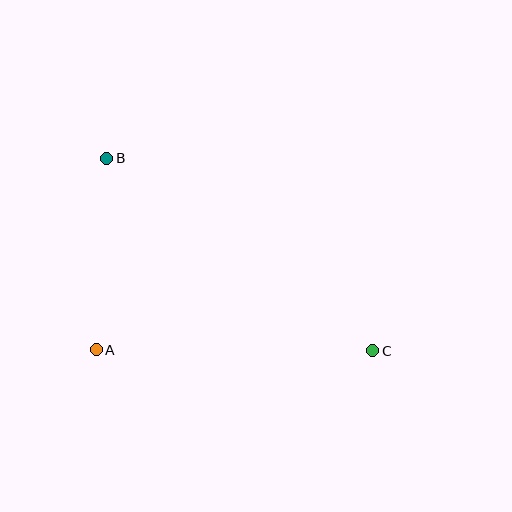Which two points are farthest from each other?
Points B and C are farthest from each other.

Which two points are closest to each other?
Points A and B are closest to each other.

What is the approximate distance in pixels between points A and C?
The distance between A and C is approximately 276 pixels.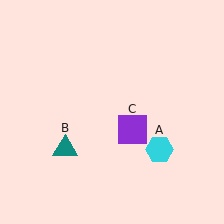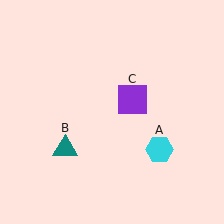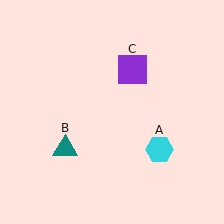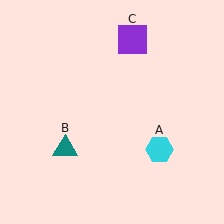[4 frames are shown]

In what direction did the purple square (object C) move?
The purple square (object C) moved up.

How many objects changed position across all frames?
1 object changed position: purple square (object C).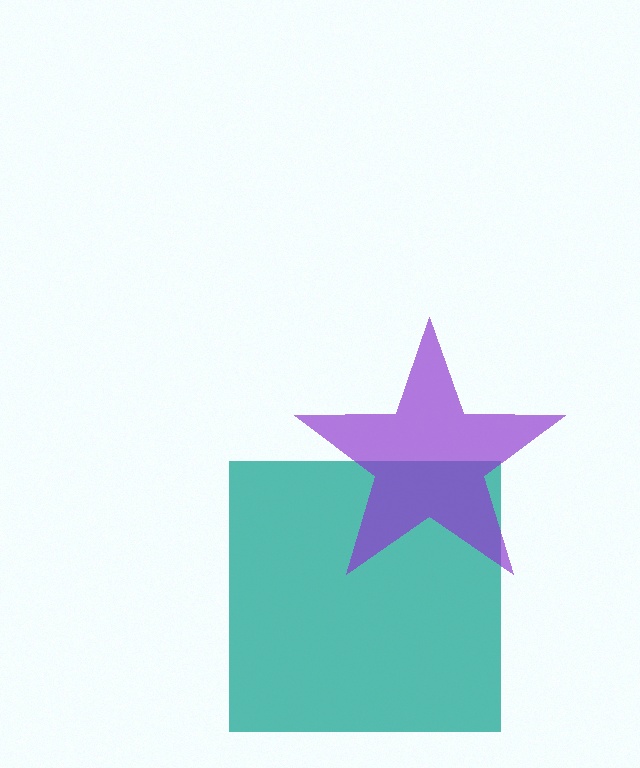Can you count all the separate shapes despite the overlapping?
Yes, there are 2 separate shapes.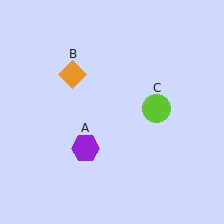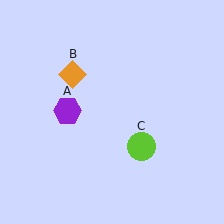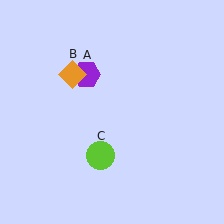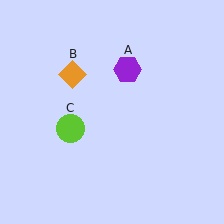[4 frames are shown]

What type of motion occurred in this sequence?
The purple hexagon (object A), lime circle (object C) rotated clockwise around the center of the scene.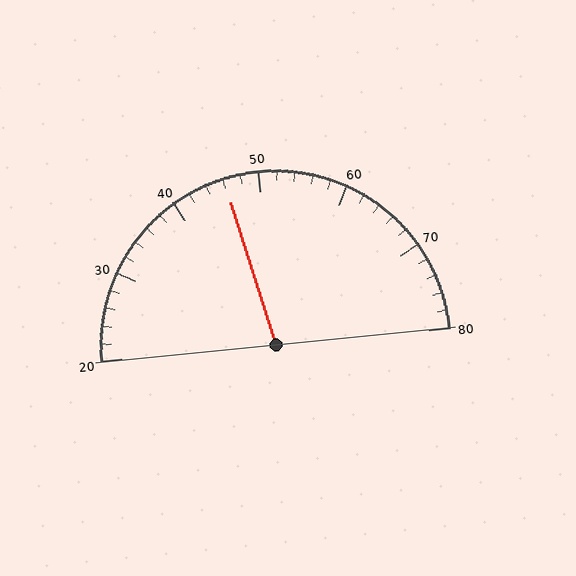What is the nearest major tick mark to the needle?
The nearest major tick mark is 50.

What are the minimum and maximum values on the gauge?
The gauge ranges from 20 to 80.